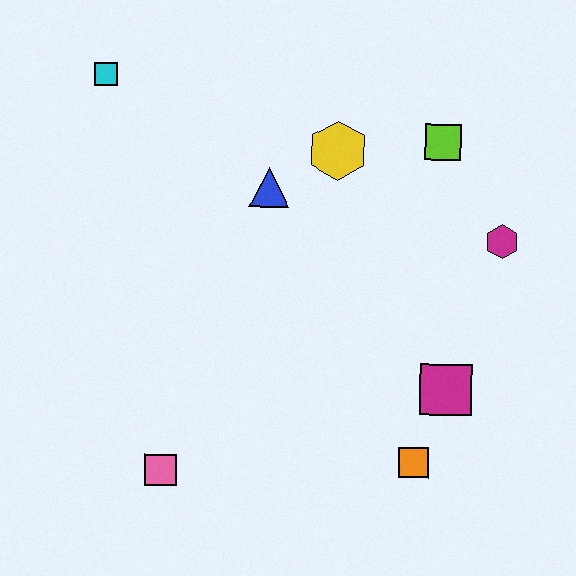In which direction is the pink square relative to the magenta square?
The pink square is to the left of the magenta square.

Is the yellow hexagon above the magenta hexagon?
Yes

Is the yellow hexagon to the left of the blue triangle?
No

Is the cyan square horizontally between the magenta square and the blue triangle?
No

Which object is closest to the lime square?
The yellow hexagon is closest to the lime square.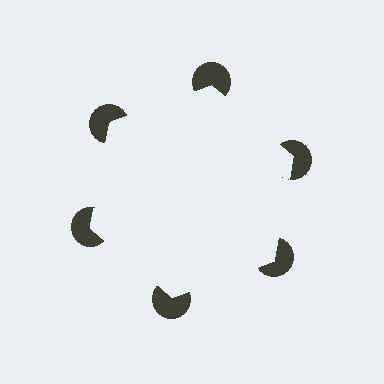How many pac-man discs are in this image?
There are 6 — one at each vertex of the illusory hexagon.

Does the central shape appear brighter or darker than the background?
It typically appears slightly brighter than the background, even though no actual brightness change is drawn.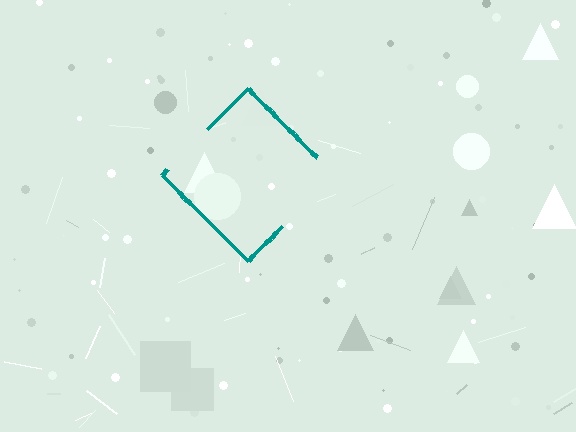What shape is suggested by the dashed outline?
The dashed outline suggests a diamond.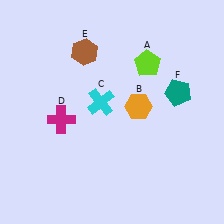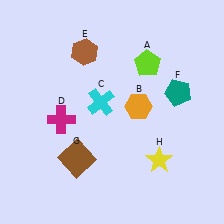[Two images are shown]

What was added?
A brown square (G), a yellow star (H) were added in Image 2.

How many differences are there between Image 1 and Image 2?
There are 2 differences between the two images.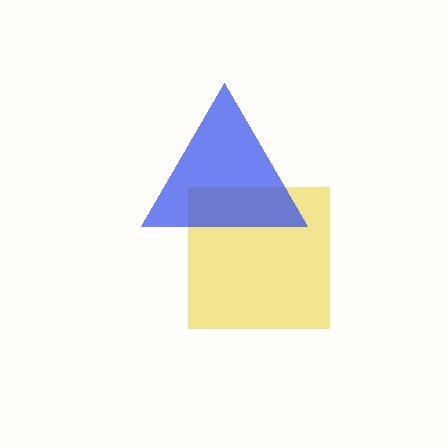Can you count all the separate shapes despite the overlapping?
Yes, there are 2 separate shapes.